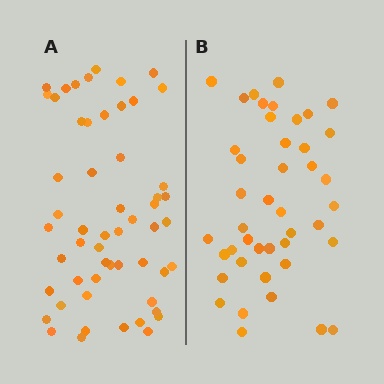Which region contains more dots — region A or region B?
Region A (the left region) has more dots.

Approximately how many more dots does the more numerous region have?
Region A has roughly 12 or so more dots than region B.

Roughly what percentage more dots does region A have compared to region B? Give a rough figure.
About 30% more.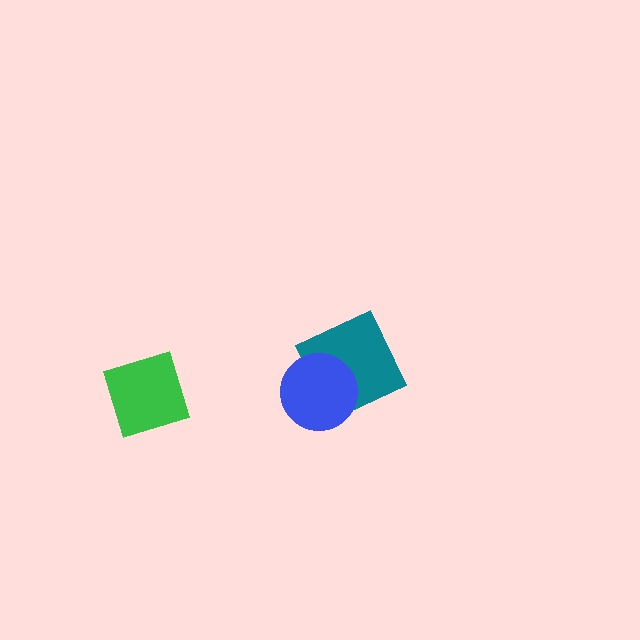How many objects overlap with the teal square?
1 object overlaps with the teal square.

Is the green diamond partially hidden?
No, no other shape covers it.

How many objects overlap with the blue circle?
1 object overlaps with the blue circle.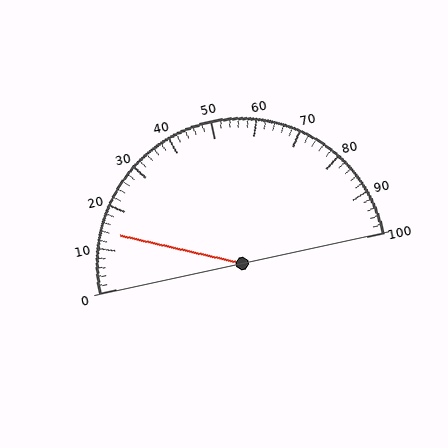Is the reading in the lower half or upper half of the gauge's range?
The reading is in the lower half of the range (0 to 100).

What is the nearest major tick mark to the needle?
The nearest major tick mark is 10.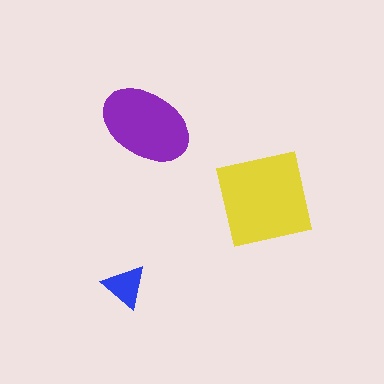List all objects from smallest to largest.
The blue triangle, the purple ellipse, the yellow square.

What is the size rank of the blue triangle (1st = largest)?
3rd.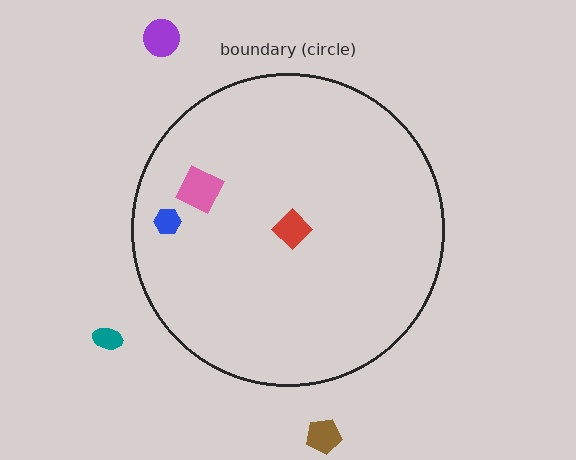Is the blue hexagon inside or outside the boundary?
Inside.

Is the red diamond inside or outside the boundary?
Inside.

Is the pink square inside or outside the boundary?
Inside.